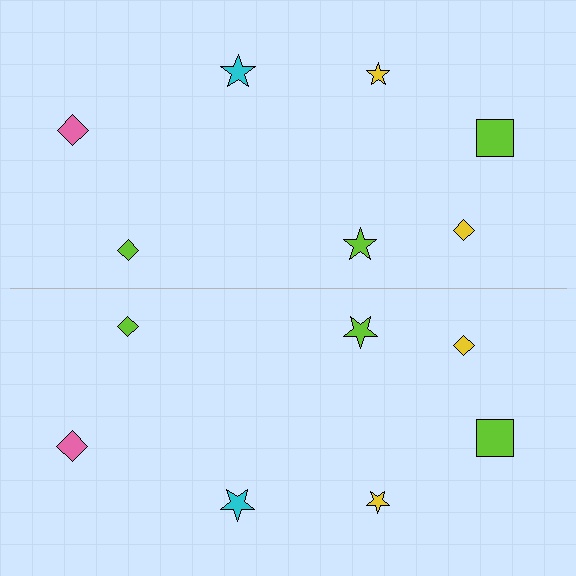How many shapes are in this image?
There are 14 shapes in this image.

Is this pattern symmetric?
Yes, this pattern has bilateral (reflection) symmetry.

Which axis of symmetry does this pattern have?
The pattern has a horizontal axis of symmetry running through the center of the image.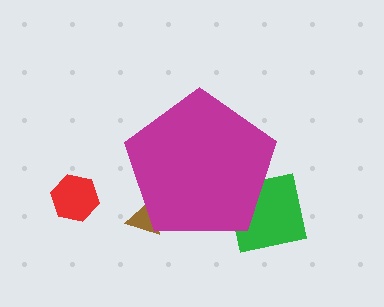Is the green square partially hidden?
Yes, the green square is partially hidden behind the magenta pentagon.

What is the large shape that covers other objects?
A magenta pentagon.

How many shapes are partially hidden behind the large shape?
2 shapes are partially hidden.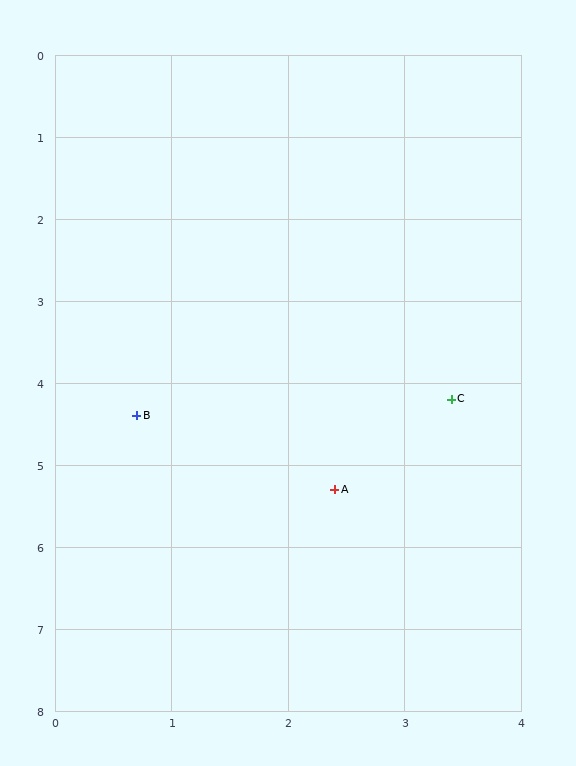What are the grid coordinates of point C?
Point C is at approximately (3.4, 4.2).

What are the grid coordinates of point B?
Point B is at approximately (0.7, 4.4).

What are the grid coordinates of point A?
Point A is at approximately (2.4, 5.3).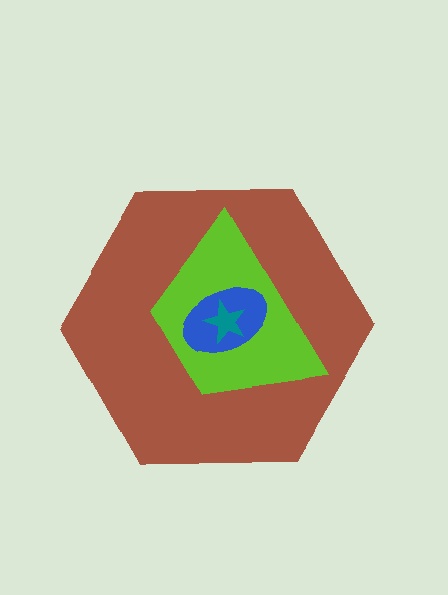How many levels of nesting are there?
4.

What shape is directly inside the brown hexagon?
The lime trapezoid.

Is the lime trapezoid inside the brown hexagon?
Yes.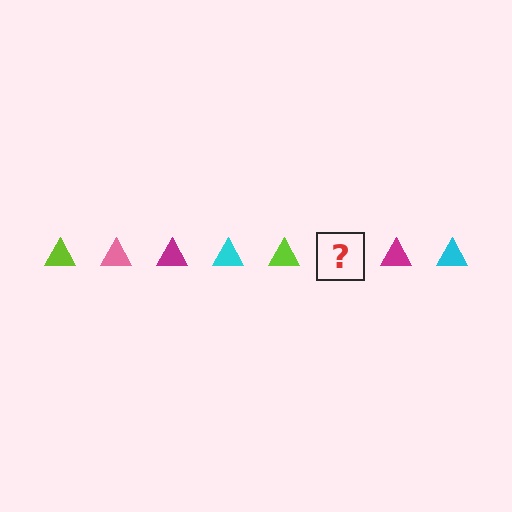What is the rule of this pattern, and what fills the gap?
The rule is that the pattern cycles through lime, pink, magenta, cyan triangles. The gap should be filled with a pink triangle.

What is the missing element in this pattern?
The missing element is a pink triangle.